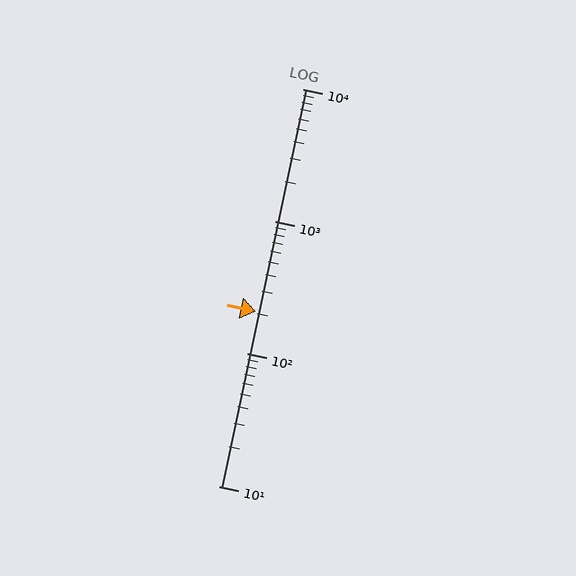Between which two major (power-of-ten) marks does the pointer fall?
The pointer is between 100 and 1000.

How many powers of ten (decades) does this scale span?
The scale spans 3 decades, from 10 to 10000.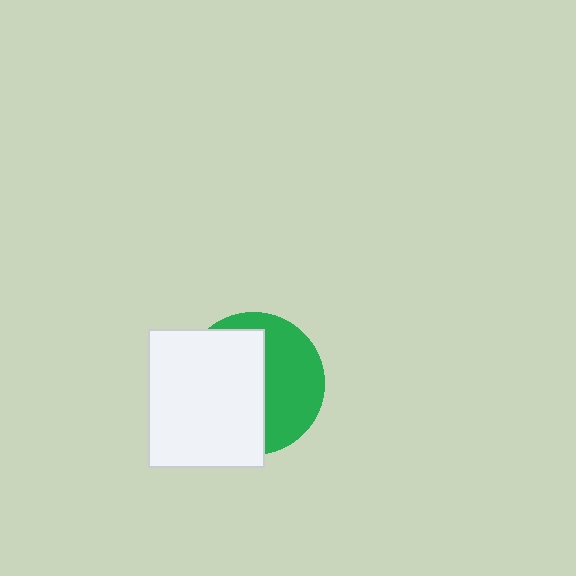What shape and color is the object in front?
The object in front is a white rectangle.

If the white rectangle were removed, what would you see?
You would see the complete green circle.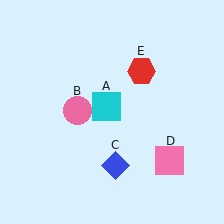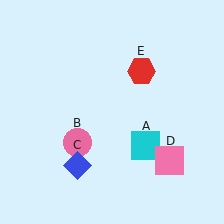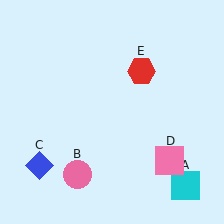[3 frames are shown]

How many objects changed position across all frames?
3 objects changed position: cyan square (object A), pink circle (object B), blue diamond (object C).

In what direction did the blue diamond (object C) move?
The blue diamond (object C) moved left.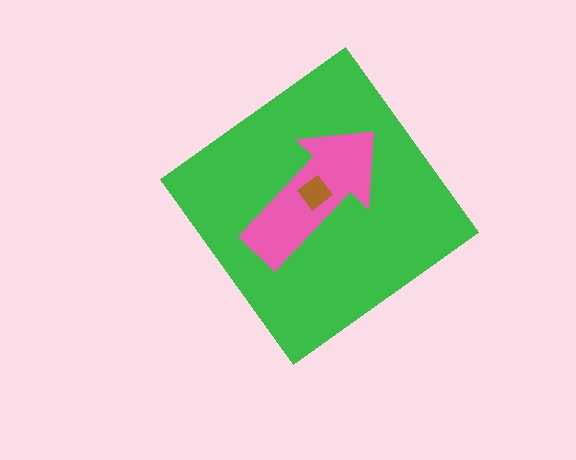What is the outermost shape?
The green diamond.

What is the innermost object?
The brown diamond.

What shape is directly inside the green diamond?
The pink arrow.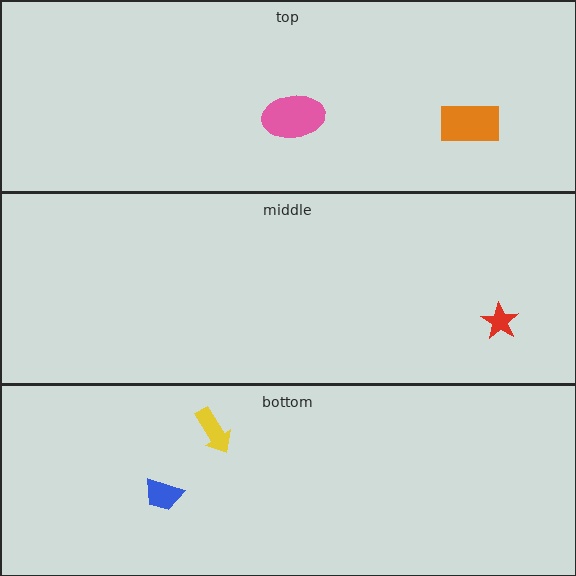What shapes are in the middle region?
The red star.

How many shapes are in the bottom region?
2.